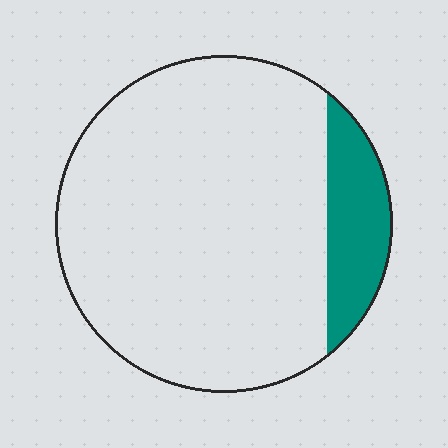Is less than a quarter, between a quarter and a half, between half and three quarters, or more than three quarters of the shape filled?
Less than a quarter.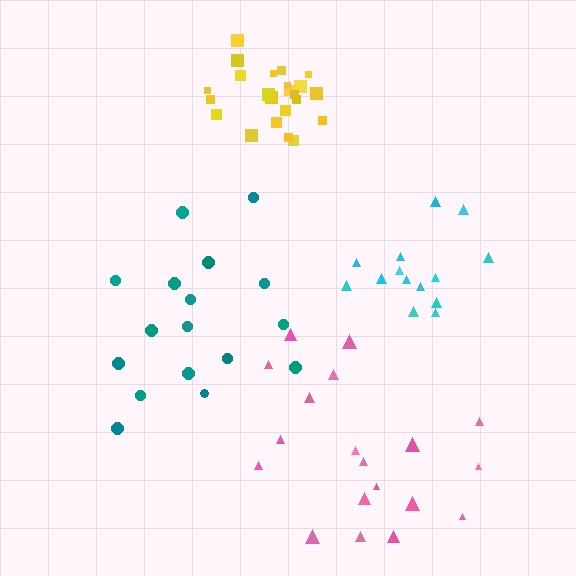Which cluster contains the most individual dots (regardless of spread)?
Yellow (24).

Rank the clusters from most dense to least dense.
yellow, cyan, pink, teal.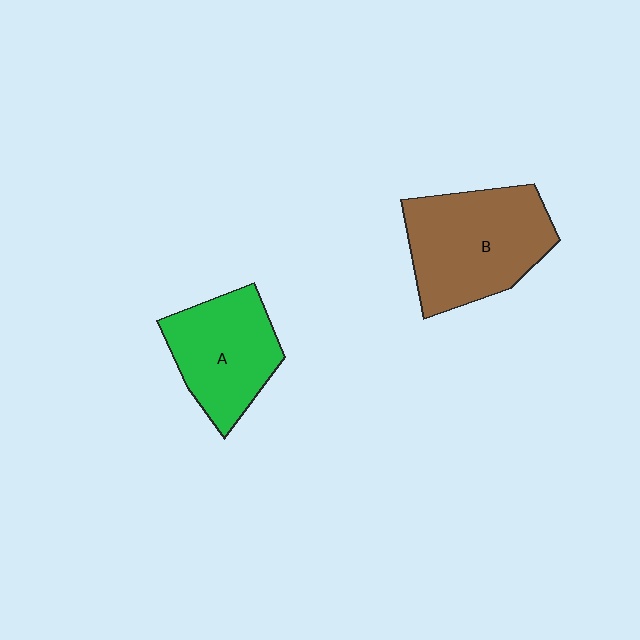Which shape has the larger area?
Shape B (brown).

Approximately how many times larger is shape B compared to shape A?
Approximately 1.3 times.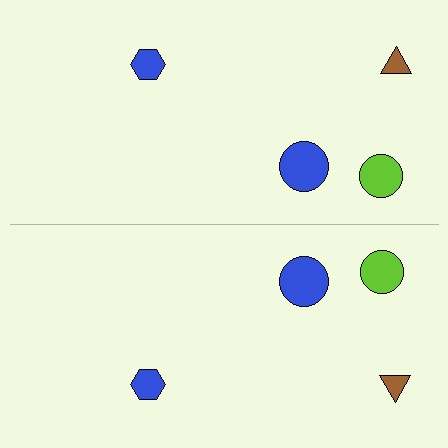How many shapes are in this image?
There are 8 shapes in this image.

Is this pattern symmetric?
Yes, this pattern has bilateral (reflection) symmetry.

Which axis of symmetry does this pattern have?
The pattern has a horizontal axis of symmetry running through the center of the image.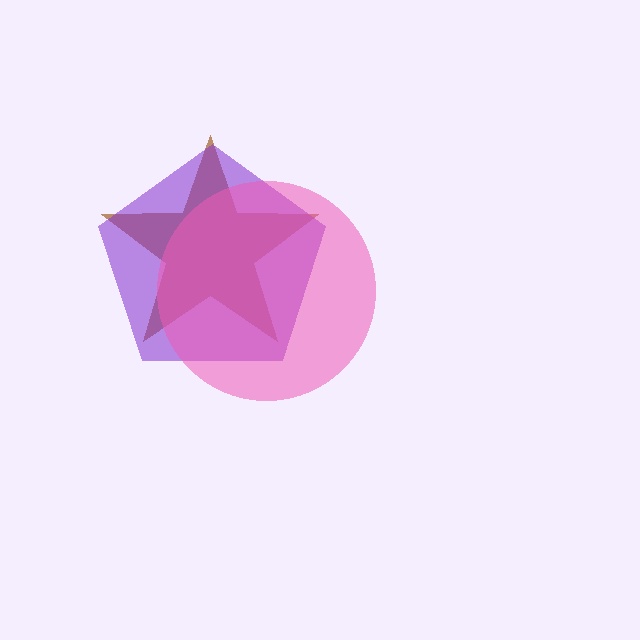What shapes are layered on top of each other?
The layered shapes are: a brown star, a purple pentagon, a pink circle.